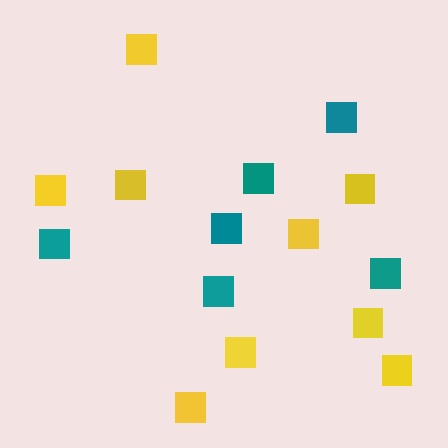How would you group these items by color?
There are 2 groups: one group of yellow squares (9) and one group of teal squares (6).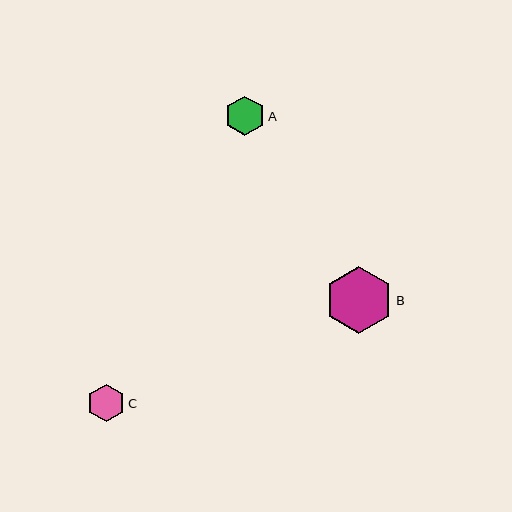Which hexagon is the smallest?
Hexagon C is the smallest with a size of approximately 37 pixels.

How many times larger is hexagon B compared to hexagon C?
Hexagon B is approximately 1.8 times the size of hexagon C.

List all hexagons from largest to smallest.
From largest to smallest: B, A, C.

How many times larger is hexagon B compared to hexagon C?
Hexagon B is approximately 1.8 times the size of hexagon C.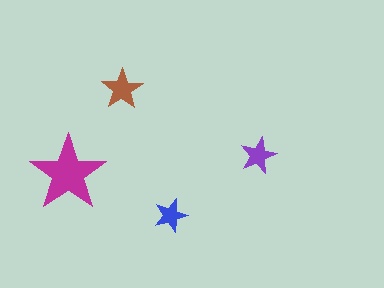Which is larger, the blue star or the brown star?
The brown one.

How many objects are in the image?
There are 4 objects in the image.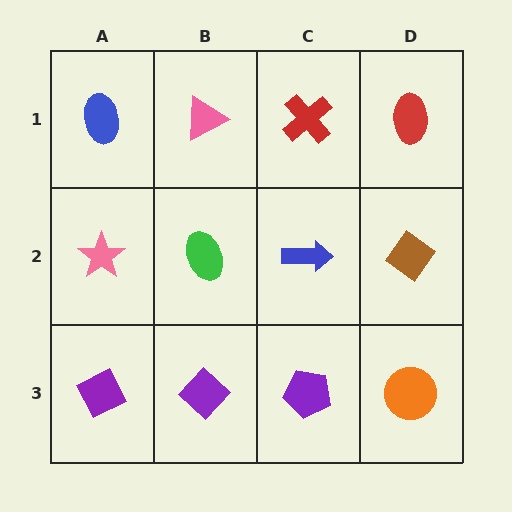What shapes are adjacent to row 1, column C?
A blue arrow (row 2, column C), a pink triangle (row 1, column B), a red ellipse (row 1, column D).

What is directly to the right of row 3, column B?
A purple pentagon.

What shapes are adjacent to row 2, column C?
A red cross (row 1, column C), a purple pentagon (row 3, column C), a green ellipse (row 2, column B), a brown diamond (row 2, column D).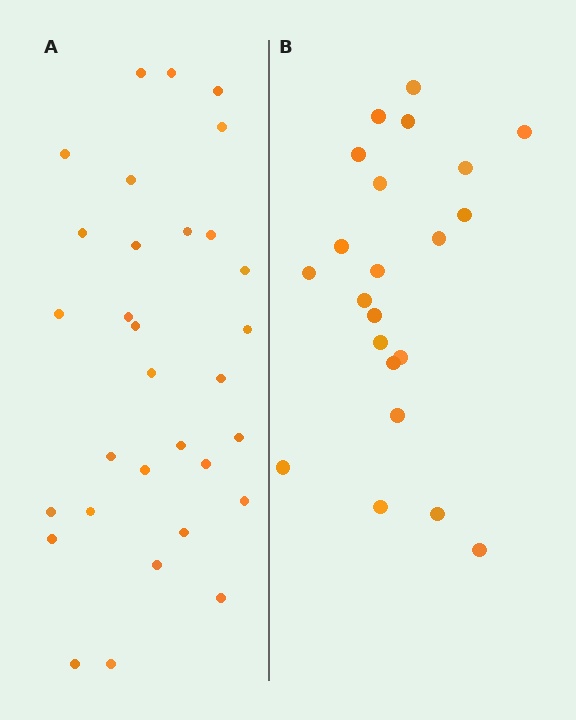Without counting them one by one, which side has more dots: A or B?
Region A (the left region) has more dots.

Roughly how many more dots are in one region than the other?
Region A has roughly 8 or so more dots than region B.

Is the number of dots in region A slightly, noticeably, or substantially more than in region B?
Region A has noticeably more, but not dramatically so. The ratio is roughly 1.4 to 1.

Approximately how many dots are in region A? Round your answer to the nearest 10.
About 30 dots. (The exact count is 31, which rounds to 30.)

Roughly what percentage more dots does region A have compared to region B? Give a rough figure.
About 40% more.